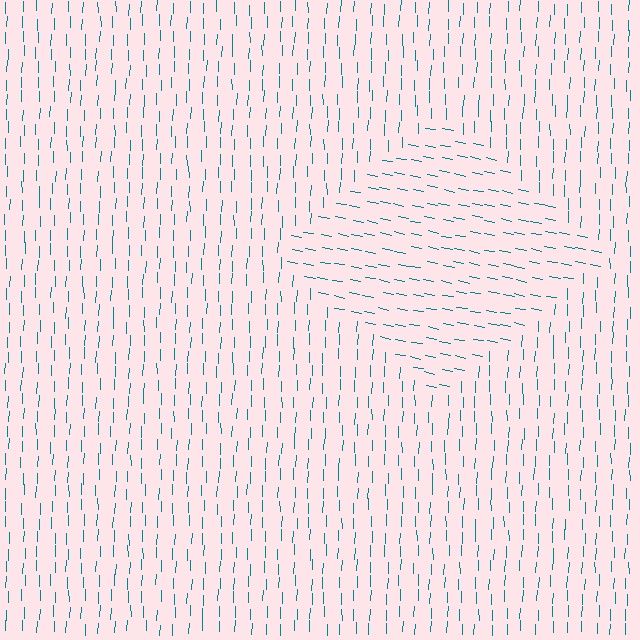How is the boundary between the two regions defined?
The boundary is defined purely by a change in line orientation (approximately 80 degrees difference). All lines are the same color and thickness.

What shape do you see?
I see a diamond.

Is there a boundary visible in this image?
Yes, there is a texture boundary formed by a change in line orientation.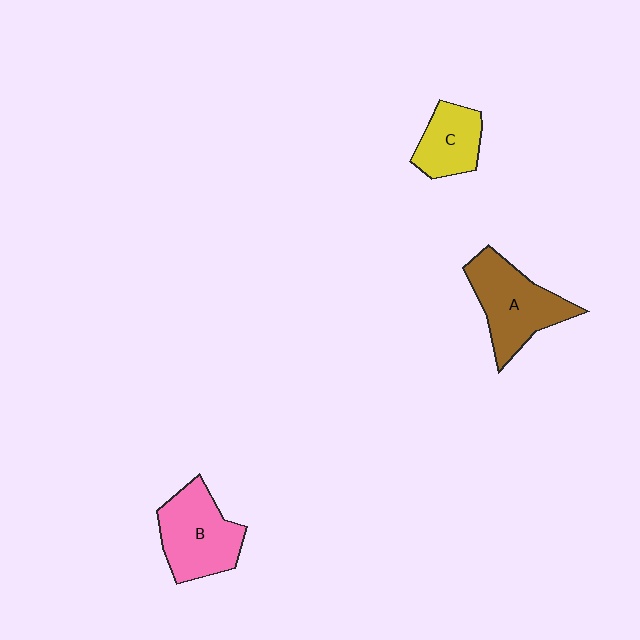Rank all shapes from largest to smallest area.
From largest to smallest: A (brown), B (pink), C (yellow).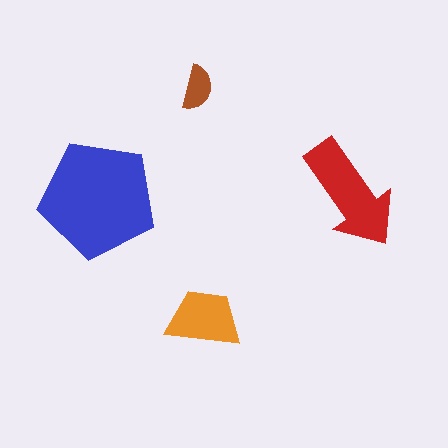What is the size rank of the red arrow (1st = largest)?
2nd.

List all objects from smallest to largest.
The brown semicircle, the orange trapezoid, the red arrow, the blue pentagon.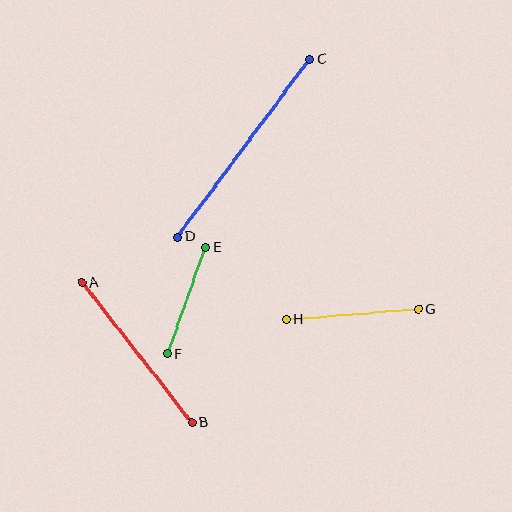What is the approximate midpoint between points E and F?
The midpoint is at approximately (187, 301) pixels.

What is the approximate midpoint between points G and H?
The midpoint is at approximately (352, 315) pixels.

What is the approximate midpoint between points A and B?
The midpoint is at approximately (137, 353) pixels.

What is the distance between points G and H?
The distance is approximately 132 pixels.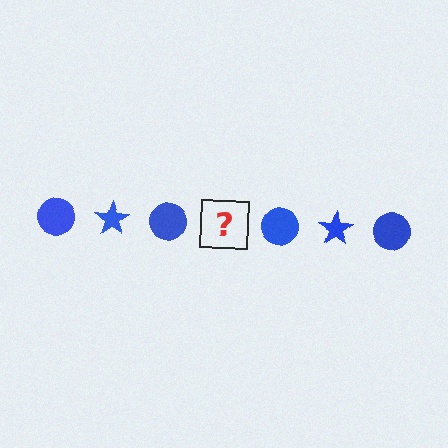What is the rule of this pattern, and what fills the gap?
The rule is that the pattern cycles through circle, star shapes in blue. The gap should be filled with a blue star.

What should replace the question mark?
The question mark should be replaced with a blue star.